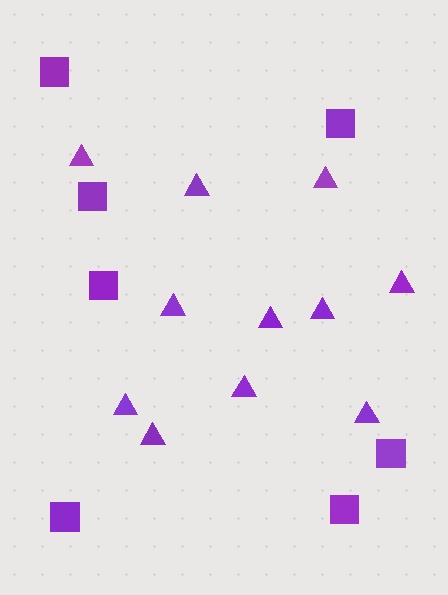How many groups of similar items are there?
There are 2 groups: one group of triangles (11) and one group of squares (7).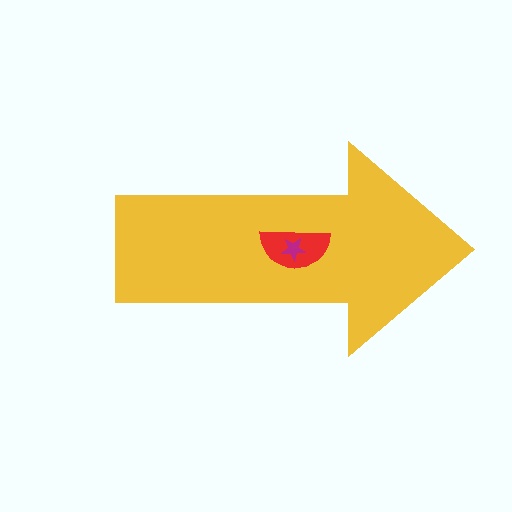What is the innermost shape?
The magenta star.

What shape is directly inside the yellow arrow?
The red semicircle.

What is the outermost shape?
The yellow arrow.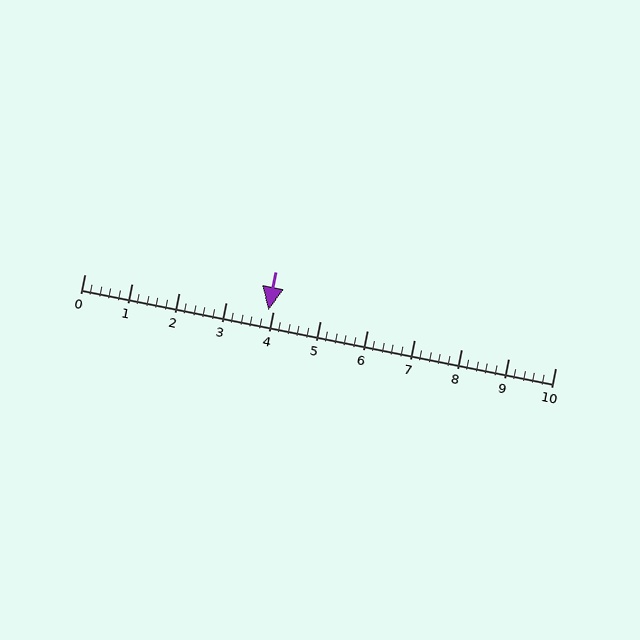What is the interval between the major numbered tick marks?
The major tick marks are spaced 1 units apart.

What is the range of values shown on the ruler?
The ruler shows values from 0 to 10.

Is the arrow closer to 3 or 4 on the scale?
The arrow is closer to 4.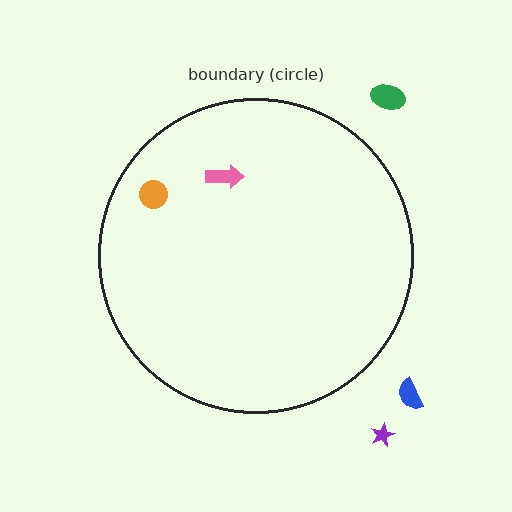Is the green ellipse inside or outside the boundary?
Outside.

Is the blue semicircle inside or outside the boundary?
Outside.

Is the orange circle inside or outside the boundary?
Inside.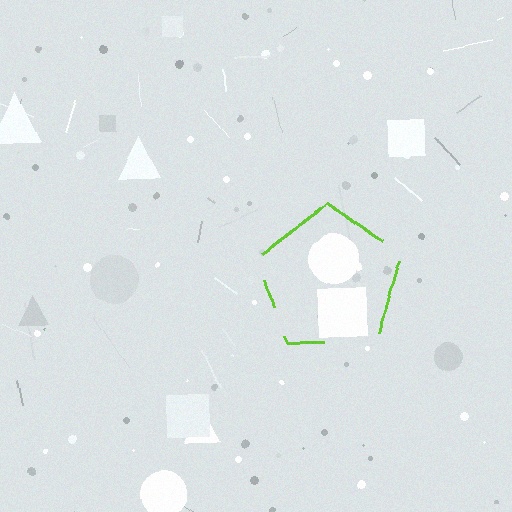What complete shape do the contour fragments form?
The contour fragments form a pentagon.